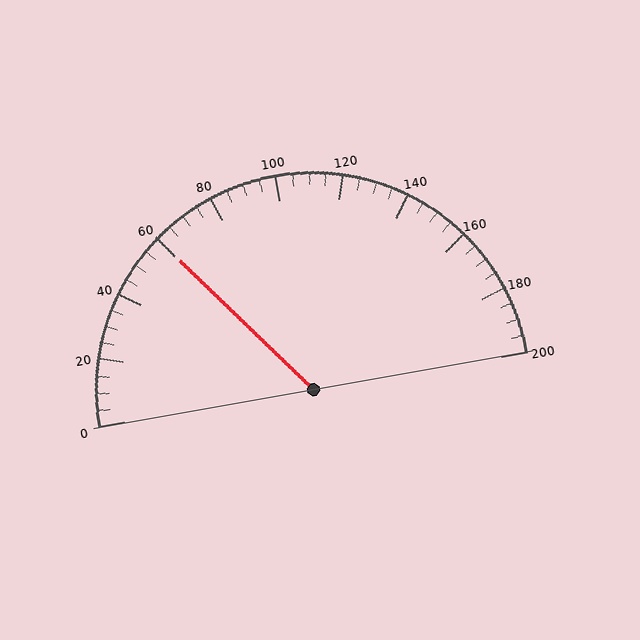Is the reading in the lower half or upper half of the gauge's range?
The reading is in the lower half of the range (0 to 200).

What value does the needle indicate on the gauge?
The needle indicates approximately 60.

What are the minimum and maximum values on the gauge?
The gauge ranges from 0 to 200.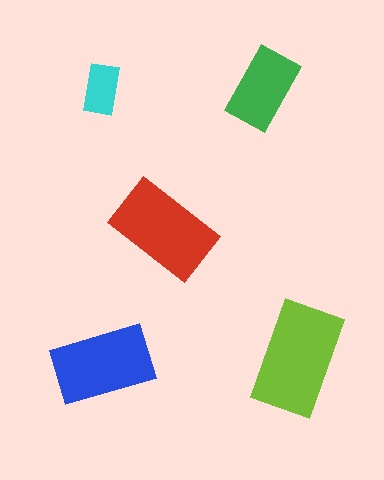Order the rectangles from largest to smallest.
the lime one, the red one, the blue one, the green one, the cyan one.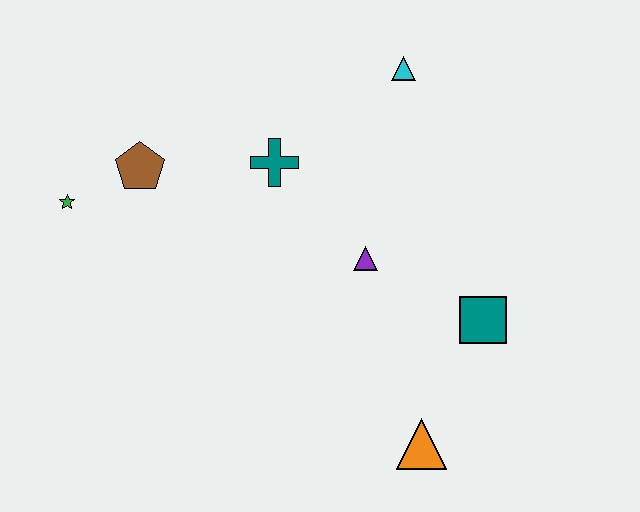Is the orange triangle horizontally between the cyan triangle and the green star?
No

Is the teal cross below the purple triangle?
No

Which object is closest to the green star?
The brown pentagon is closest to the green star.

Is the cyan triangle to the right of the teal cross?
Yes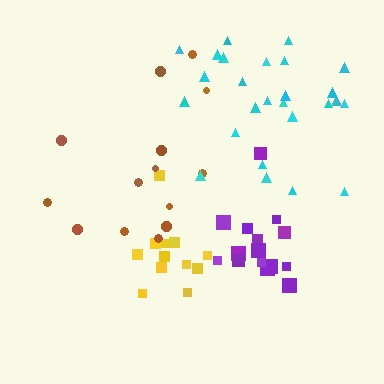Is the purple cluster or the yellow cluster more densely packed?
Yellow.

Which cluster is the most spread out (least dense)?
Brown.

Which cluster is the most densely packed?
Yellow.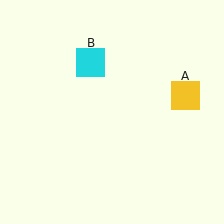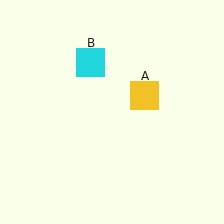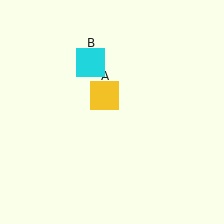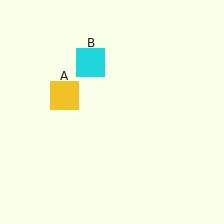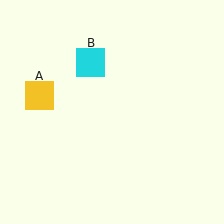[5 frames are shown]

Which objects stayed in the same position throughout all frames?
Cyan square (object B) remained stationary.